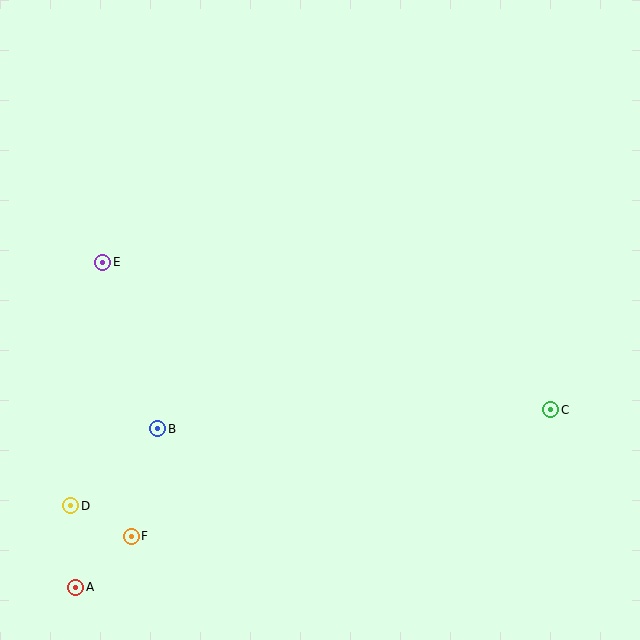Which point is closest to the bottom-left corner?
Point A is closest to the bottom-left corner.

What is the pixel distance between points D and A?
The distance between D and A is 82 pixels.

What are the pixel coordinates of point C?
Point C is at (551, 410).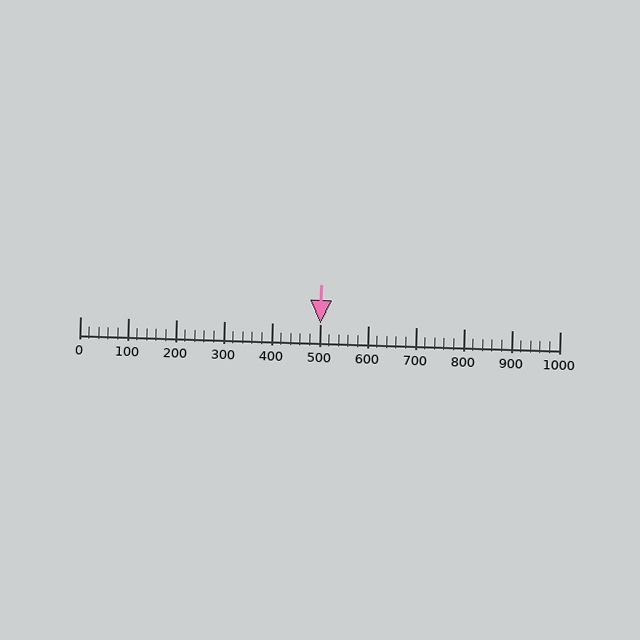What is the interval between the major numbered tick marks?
The major tick marks are spaced 100 units apart.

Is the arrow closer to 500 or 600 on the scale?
The arrow is closer to 500.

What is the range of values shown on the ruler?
The ruler shows values from 0 to 1000.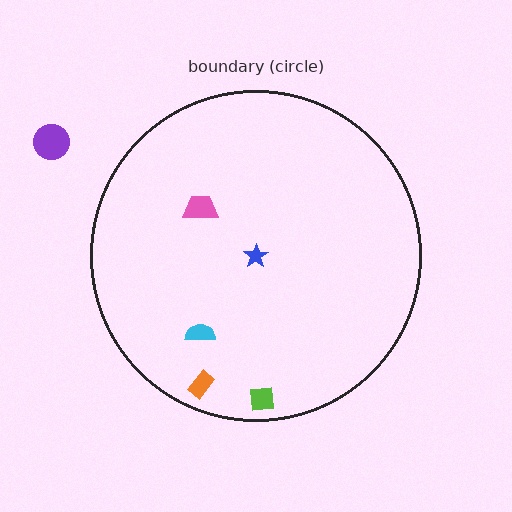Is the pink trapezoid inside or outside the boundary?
Inside.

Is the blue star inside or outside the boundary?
Inside.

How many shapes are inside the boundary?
5 inside, 1 outside.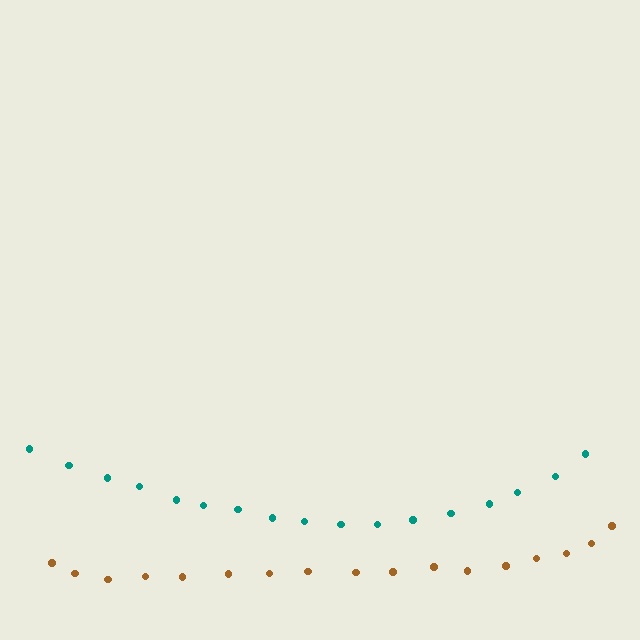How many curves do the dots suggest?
There are 2 distinct paths.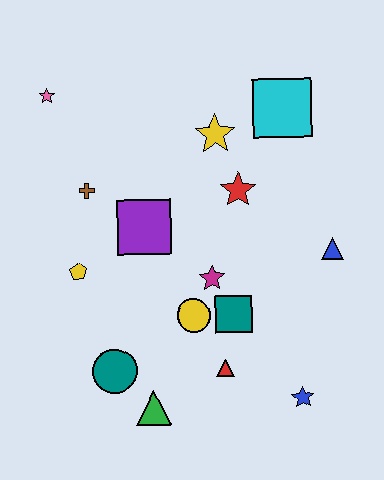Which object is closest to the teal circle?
The green triangle is closest to the teal circle.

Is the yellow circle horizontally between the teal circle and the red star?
Yes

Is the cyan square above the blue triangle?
Yes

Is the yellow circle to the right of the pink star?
Yes